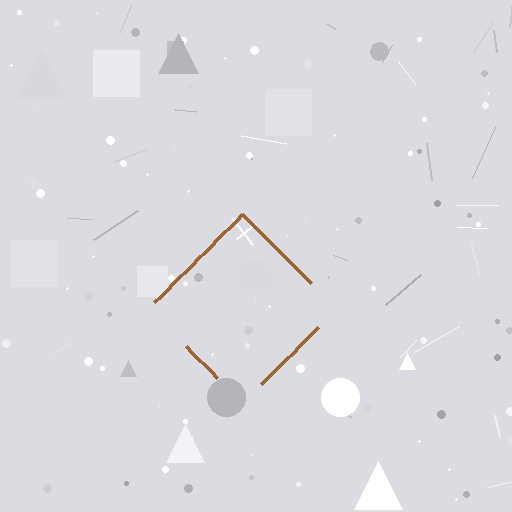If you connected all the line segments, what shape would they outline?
They would outline a diamond.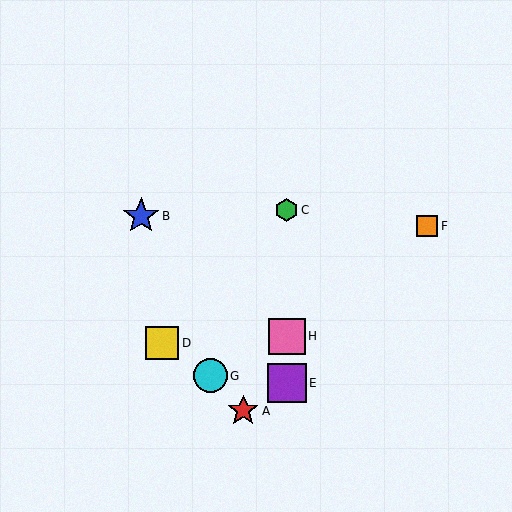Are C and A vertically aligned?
No, C is at x≈287 and A is at x≈243.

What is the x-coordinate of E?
Object E is at x≈287.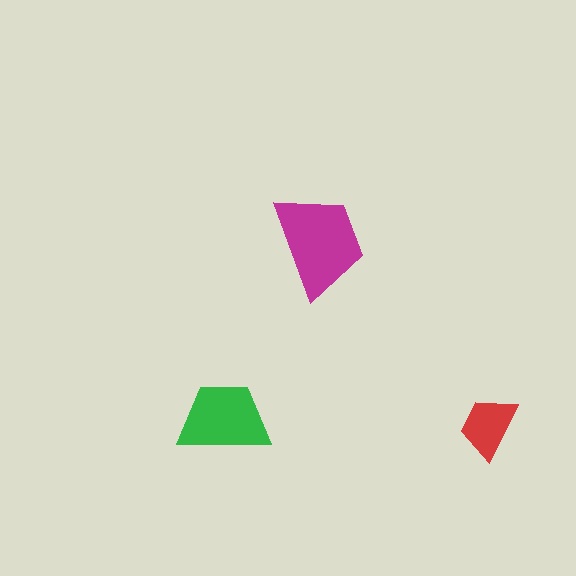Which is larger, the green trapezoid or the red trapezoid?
The green one.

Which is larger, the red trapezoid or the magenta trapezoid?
The magenta one.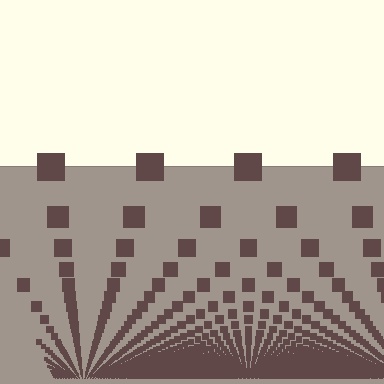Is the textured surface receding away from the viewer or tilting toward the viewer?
The surface appears to tilt toward the viewer. Texture elements get larger and sparser toward the top.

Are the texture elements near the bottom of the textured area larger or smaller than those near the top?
Smaller. The gradient is inverted — elements near the bottom are smaller and denser.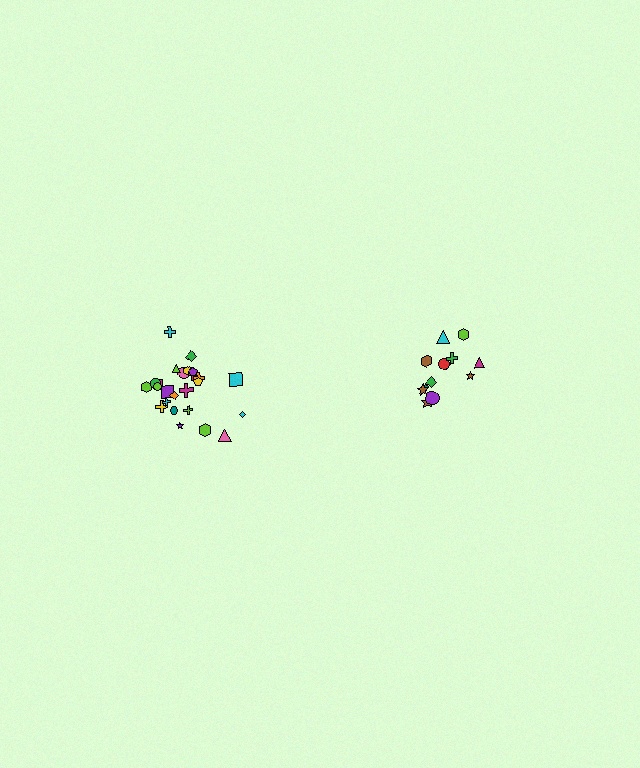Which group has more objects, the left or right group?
The left group.